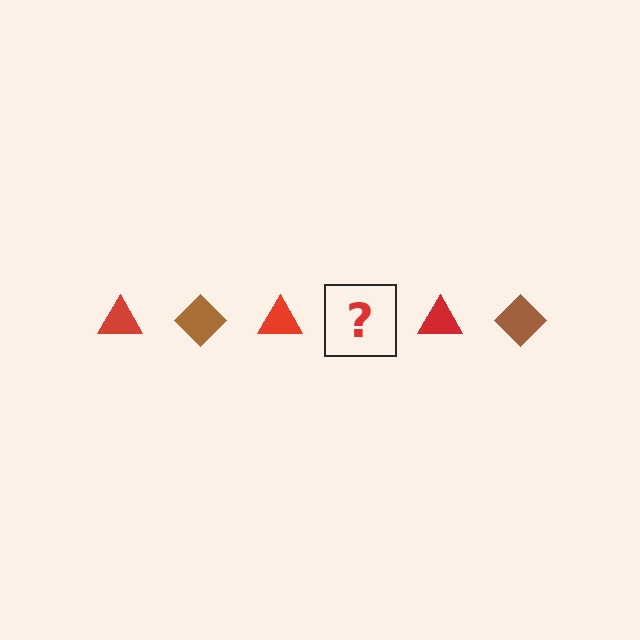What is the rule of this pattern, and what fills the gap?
The rule is that the pattern alternates between red triangle and brown diamond. The gap should be filled with a brown diamond.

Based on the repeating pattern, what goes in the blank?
The blank should be a brown diamond.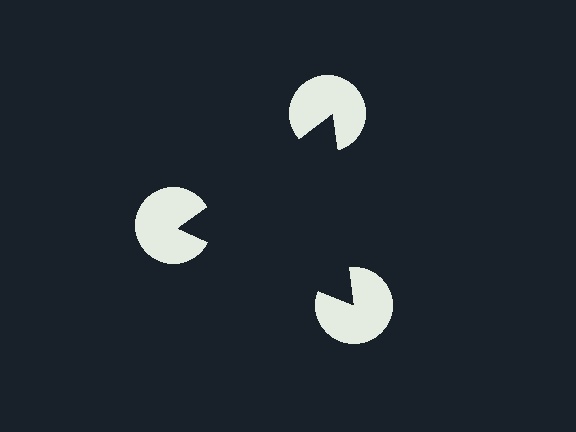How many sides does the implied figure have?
3 sides.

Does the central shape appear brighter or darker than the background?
It typically appears slightly darker than the background, even though no actual brightness change is drawn.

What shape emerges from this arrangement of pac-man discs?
An illusory triangle — its edges are inferred from the aligned wedge cuts in the pac-man discs, not physically drawn.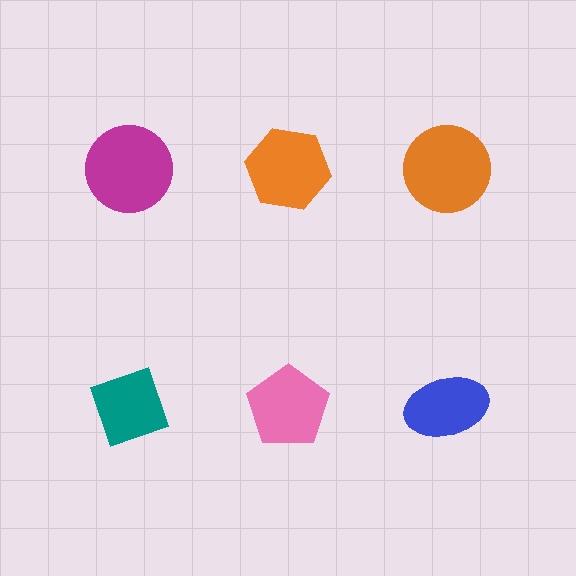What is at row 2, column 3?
A blue ellipse.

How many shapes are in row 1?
3 shapes.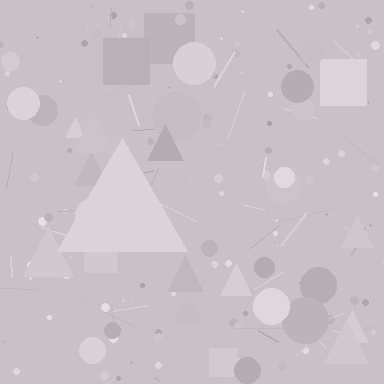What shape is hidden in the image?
A triangle is hidden in the image.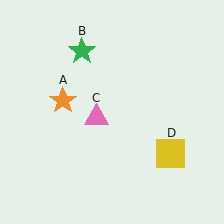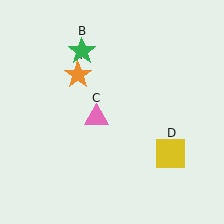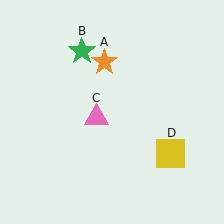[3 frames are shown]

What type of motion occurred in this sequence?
The orange star (object A) rotated clockwise around the center of the scene.